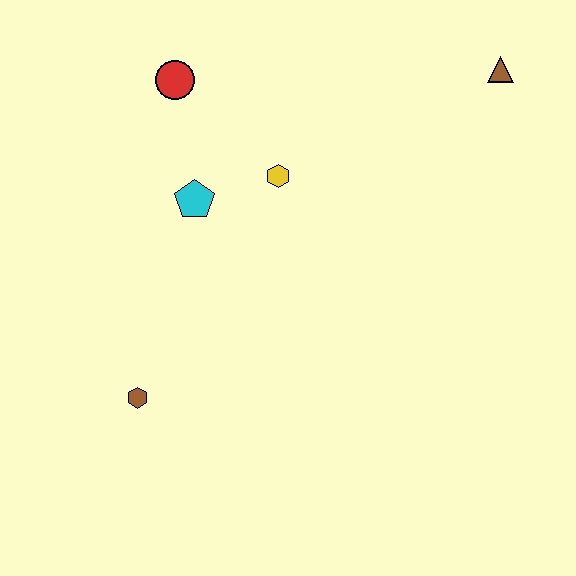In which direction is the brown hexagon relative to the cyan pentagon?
The brown hexagon is below the cyan pentagon.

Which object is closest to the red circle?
The cyan pentagon is closest to the red circle.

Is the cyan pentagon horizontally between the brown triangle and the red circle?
Yes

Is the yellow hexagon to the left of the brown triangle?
Yes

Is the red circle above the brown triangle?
No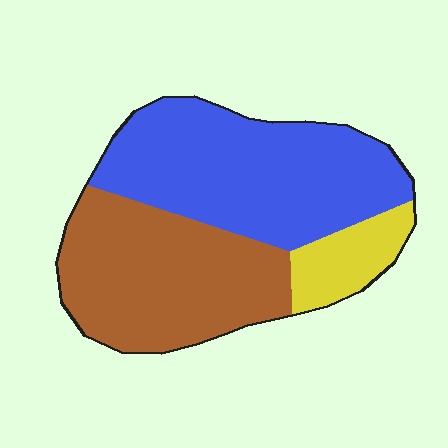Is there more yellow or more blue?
Blue.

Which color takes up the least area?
Yellow, at roughly 10%.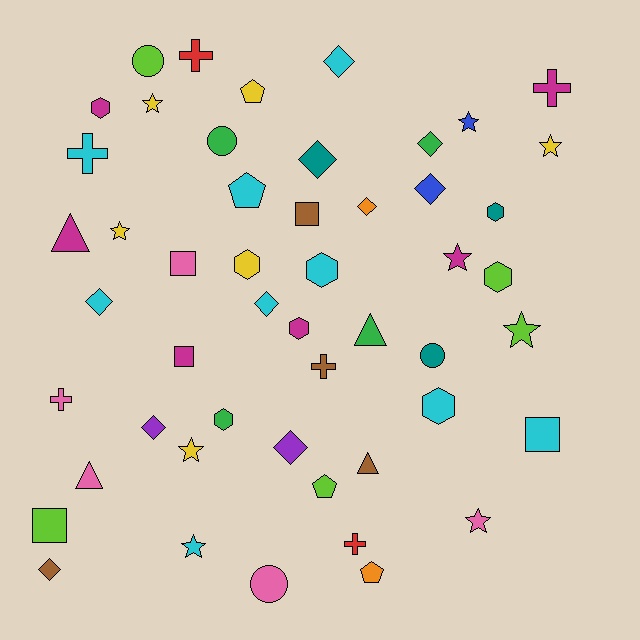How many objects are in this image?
There are 50 objects.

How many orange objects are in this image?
There are 2 orange objects.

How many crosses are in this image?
There are 6 crosses.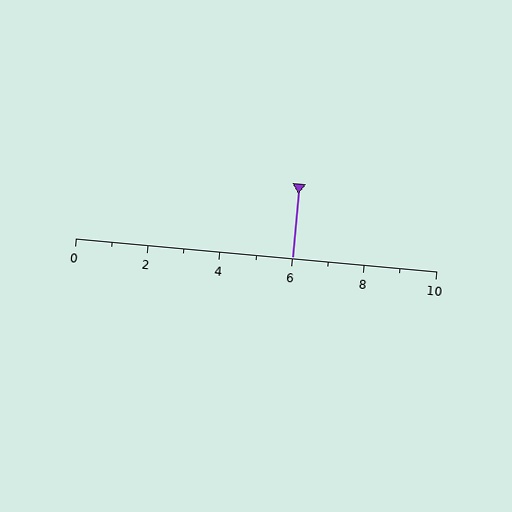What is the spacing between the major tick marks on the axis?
The major ticks are spaced 2 apart.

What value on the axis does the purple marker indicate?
The marker indicates approximately 6.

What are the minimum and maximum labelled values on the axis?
The axis runs from 0 to 10.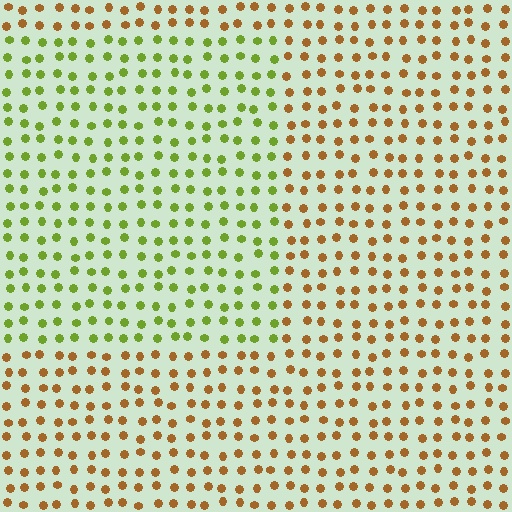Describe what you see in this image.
The image is filled with small brown elements in a uniform arrangement. A rectangle-shaped region is visible where the elements are tinted to a slightly different hue, forming a subtle color boundary.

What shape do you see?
I see a rectangle.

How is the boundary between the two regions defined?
The boundary is defined purely by a slight shift in hue (about 57 degrees). Spacing, size, and orientation are identical on both sides.